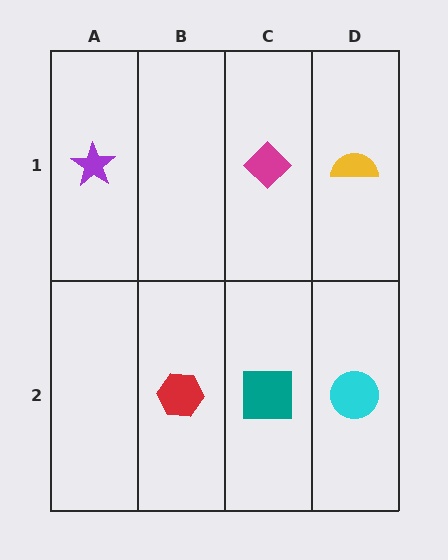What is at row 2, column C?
A teal square.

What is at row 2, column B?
A red hexagon.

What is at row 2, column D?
A cyan circle.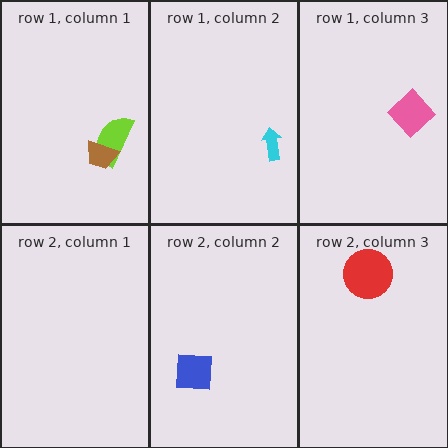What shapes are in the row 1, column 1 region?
The lime semicircle, the brown trapezoid.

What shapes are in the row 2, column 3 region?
The red circle.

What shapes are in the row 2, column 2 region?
The blue square.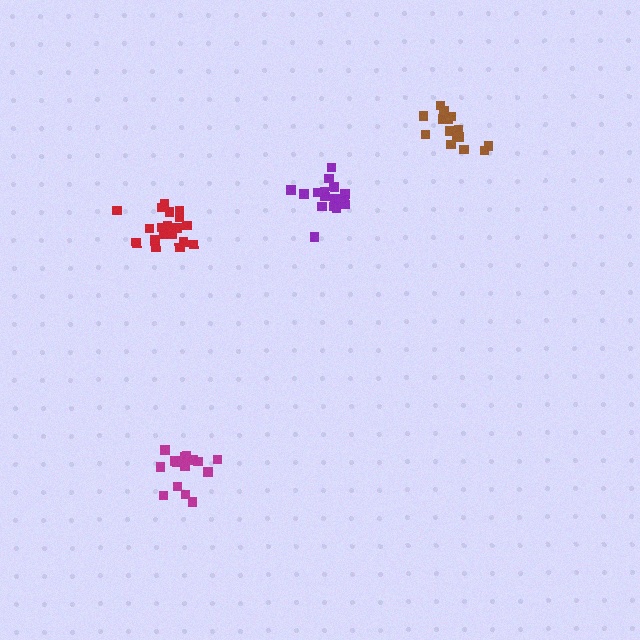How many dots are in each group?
Group 1: 18 dots, Group 2: 15 dots, Group 3: 19 dots, Group 4: 15 dots (67 total).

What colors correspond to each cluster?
The clusters are colored: purple, brown, red, magenta.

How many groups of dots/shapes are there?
There are 4 groups.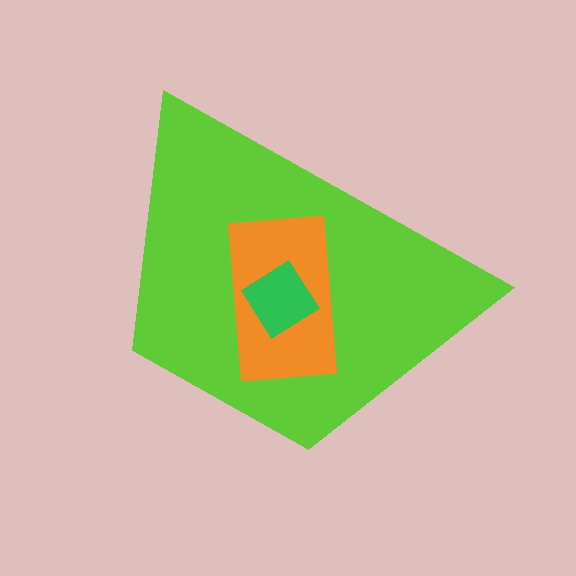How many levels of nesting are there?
3.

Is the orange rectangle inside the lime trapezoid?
Yes.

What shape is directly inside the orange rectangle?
The green diamond.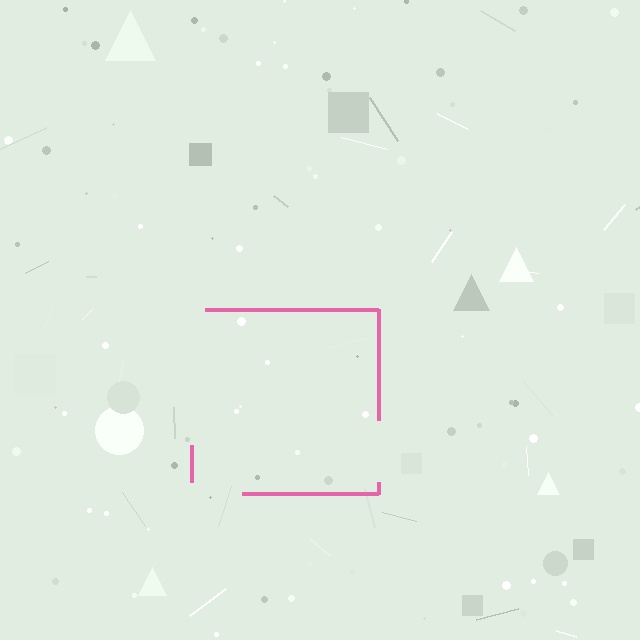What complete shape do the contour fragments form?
The contour fragments form a square.